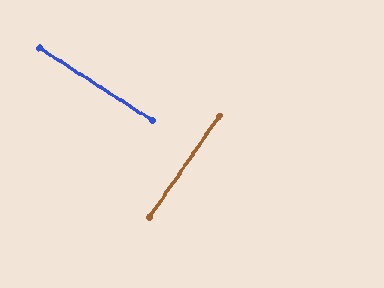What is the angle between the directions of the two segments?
Approximately 88 degrees.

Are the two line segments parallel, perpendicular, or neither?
Perpendicular — they meet at approximately 88°.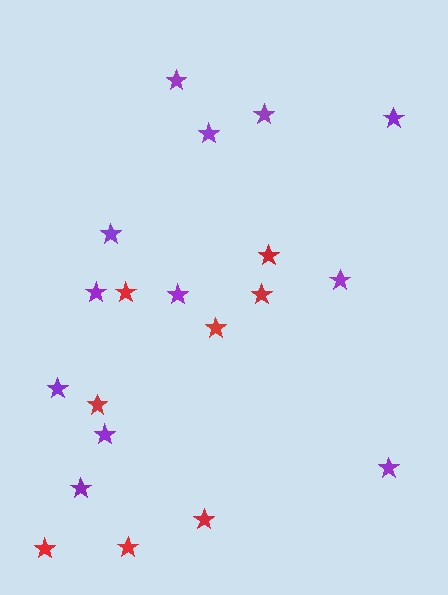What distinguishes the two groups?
There are 2 groups: one group of red stars (8) and one group of purple stars (12).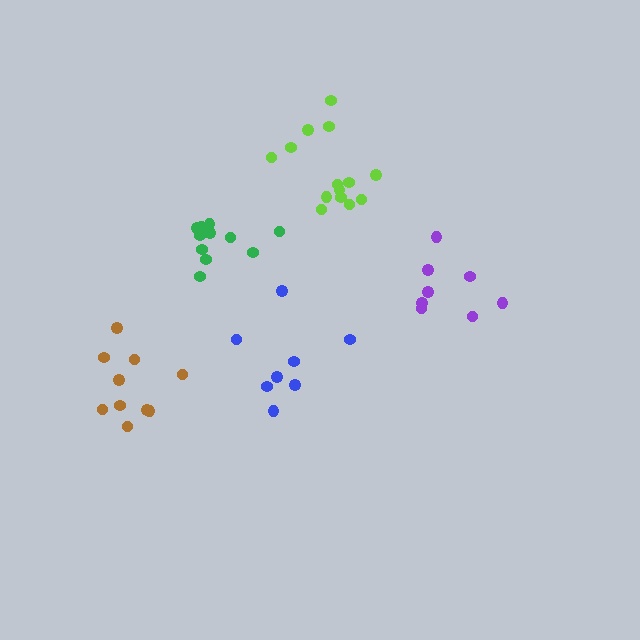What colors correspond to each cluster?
The clusters are colored: green, purple, lime, brown, blue.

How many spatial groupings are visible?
There are 5 spatial groupings.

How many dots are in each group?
Group 1: 11 dots, Group 2: 8 dots, Group 3: 14 dots, Group 4: 10 dots, Group 5: 8 dots (51 total).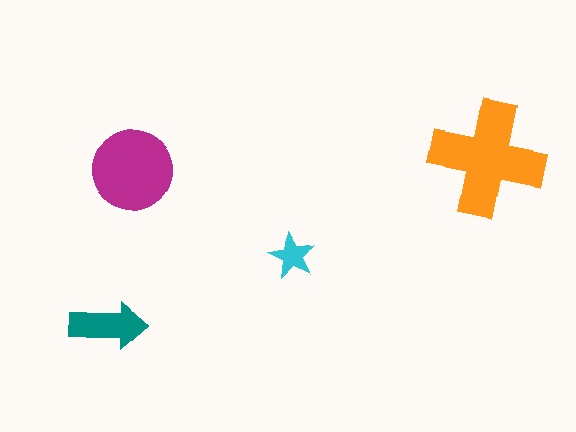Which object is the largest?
The orange cross.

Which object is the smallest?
The cyan star.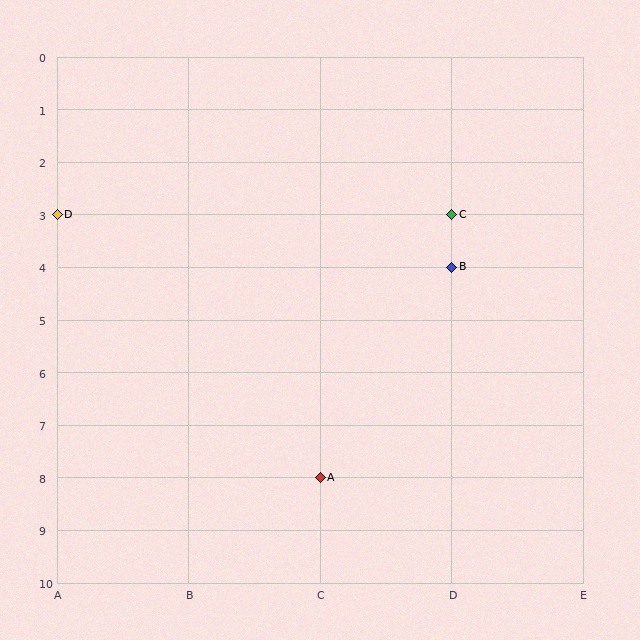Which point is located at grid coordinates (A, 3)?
Point D is at (A, 3).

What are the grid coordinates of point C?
Point C is at grid coordinates (D, 3).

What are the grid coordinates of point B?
Point B is at grid coordinates (D, 4).